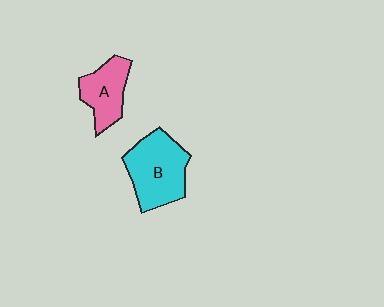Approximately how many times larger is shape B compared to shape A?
Approximately 1.5 times.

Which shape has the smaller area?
Shape A (pink).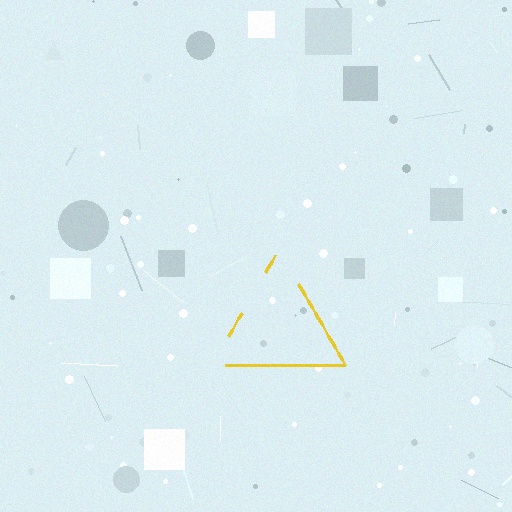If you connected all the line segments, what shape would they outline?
They would outline a triangle.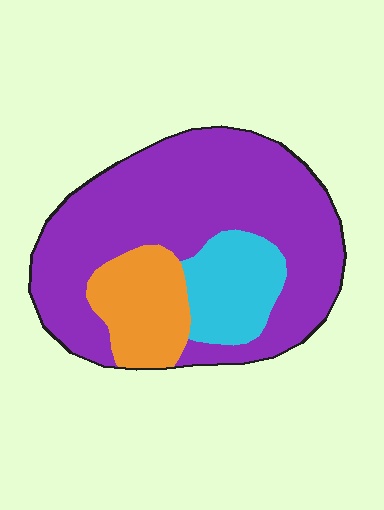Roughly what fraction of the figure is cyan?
Cyan covers 15% of the figure.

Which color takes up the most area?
Purple, at roughly 70%.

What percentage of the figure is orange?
Orange takes up about one sixth (1/6) of the figure.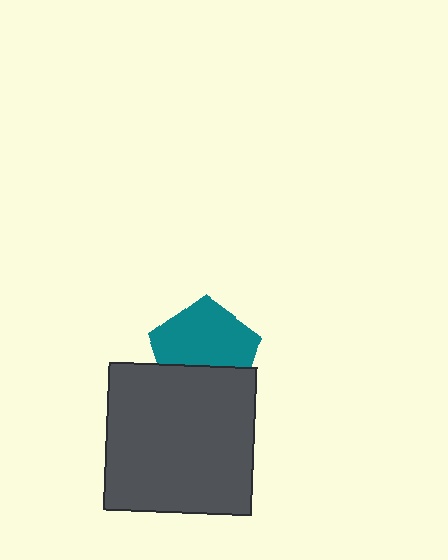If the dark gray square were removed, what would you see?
You would see the complete teal pentagon.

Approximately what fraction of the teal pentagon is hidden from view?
Roughly 37% of the teal pentagon is hidden behind the dark gray square.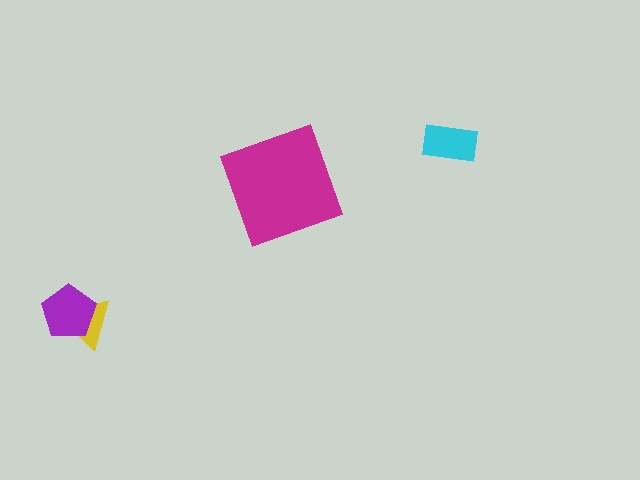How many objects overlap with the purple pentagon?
1 object overlaps with the purple pentagon.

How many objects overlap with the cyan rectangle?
0 objects overlap with the cyan rectangle.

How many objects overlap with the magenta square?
0 objects overlap with the magenta square.